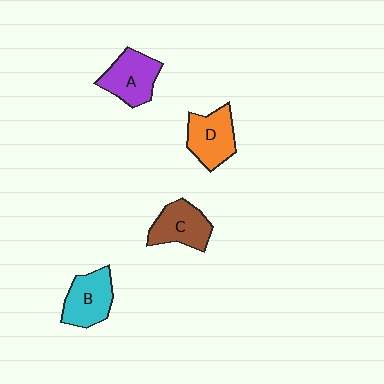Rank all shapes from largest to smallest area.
From largest to smallest: A (purple), B (cyan), D (orange), C (brown).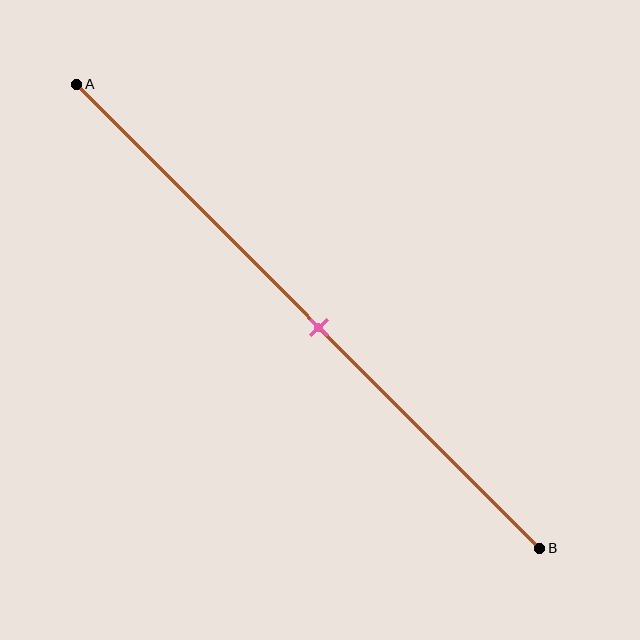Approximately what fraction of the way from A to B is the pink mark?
The pink mark is approximately 50% of the way from A to B.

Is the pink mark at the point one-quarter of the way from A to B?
No, the mark is at about 50% from A, not at the 25% one-quarter point.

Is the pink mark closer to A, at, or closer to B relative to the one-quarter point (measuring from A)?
The pink mark is closer to point B than the one-quarter point of segment AB.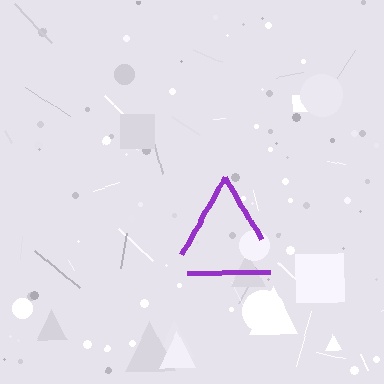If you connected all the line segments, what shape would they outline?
They would outline a triangle.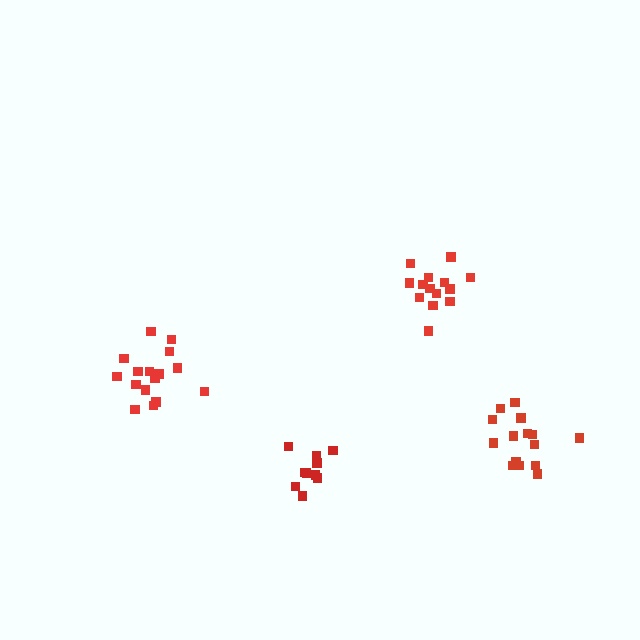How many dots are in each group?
Group 1: 10 dots, Group 2: 16 dots, Group 3: 15 dots, Group 4: 14 dots (55 total).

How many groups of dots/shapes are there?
There are 4 groups.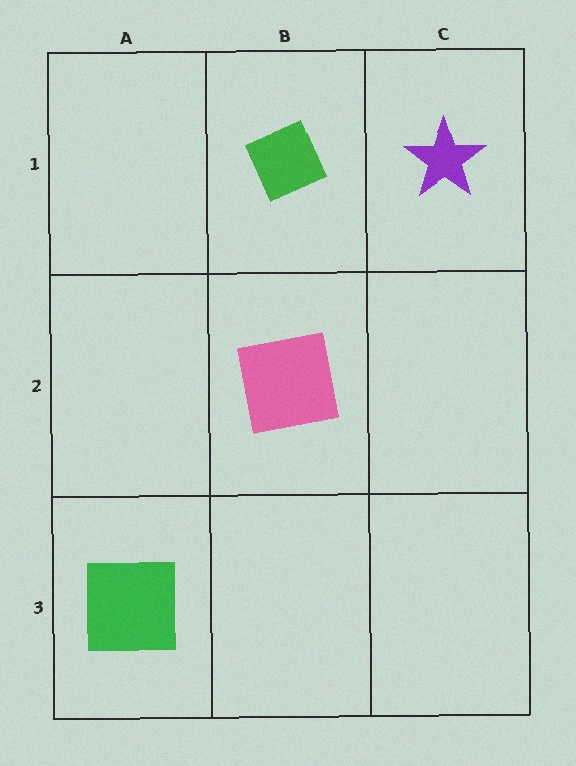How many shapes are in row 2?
1 shape.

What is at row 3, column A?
A green square.